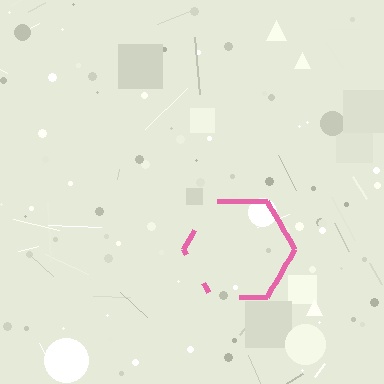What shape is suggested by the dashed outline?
The dashed outline suggests a hexagon.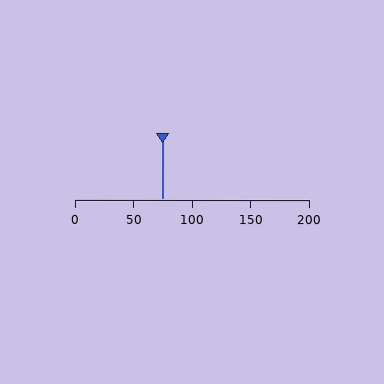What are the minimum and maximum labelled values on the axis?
The axis runs from 0 to 200.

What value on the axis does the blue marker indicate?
The marker indicates approximately 75.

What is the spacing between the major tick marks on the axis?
The major ticks are spaced 50 apart.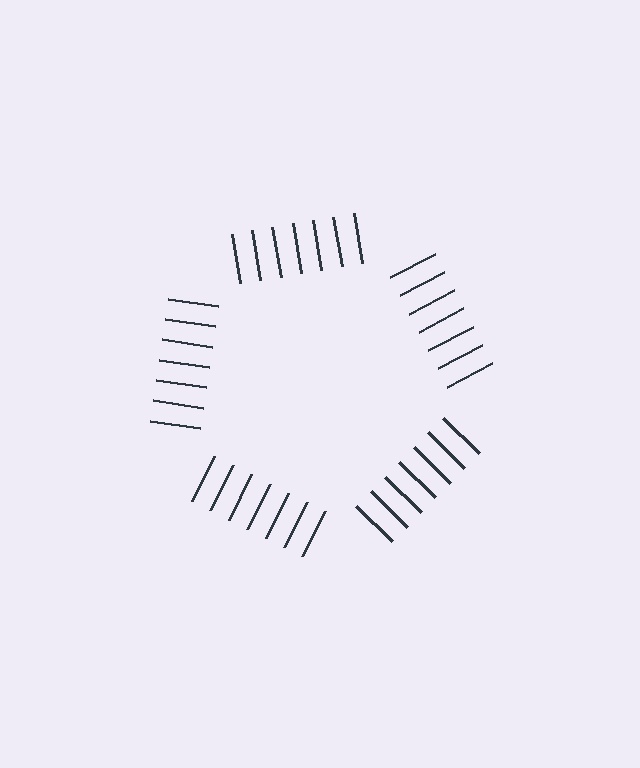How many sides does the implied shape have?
5 sides — the line-ends trace a pentagon.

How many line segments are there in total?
35 — 7 along each of the 5 edges.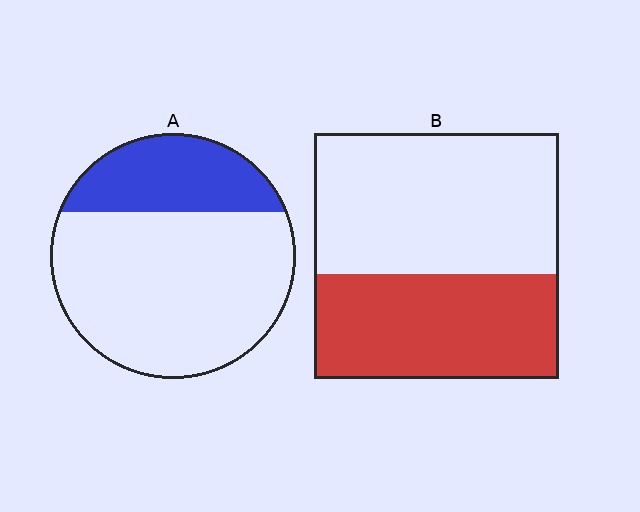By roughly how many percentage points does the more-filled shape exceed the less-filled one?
By roughly 15 percentage points (B over A).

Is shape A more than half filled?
No.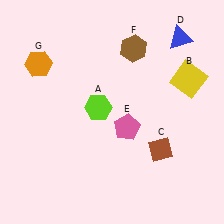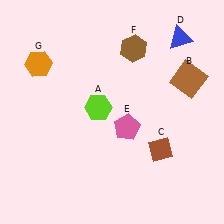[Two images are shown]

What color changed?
The square (B) changed from yellow in Image 1 to brown in Image 2.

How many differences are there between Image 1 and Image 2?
There is 1 difference between the two images.